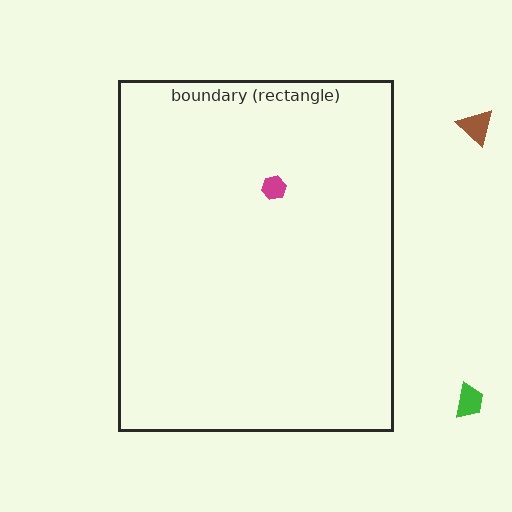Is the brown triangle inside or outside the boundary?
Outside.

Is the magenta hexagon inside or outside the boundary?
Inside.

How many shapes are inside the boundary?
1 inside, 2 outside.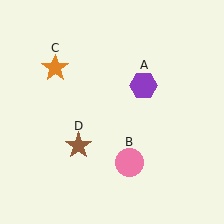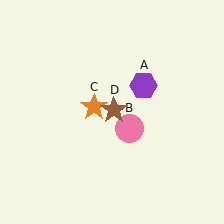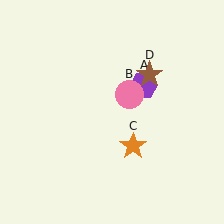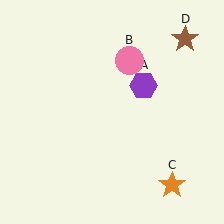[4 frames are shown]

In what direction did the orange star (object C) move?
The orange star (object C) moved down and to the right.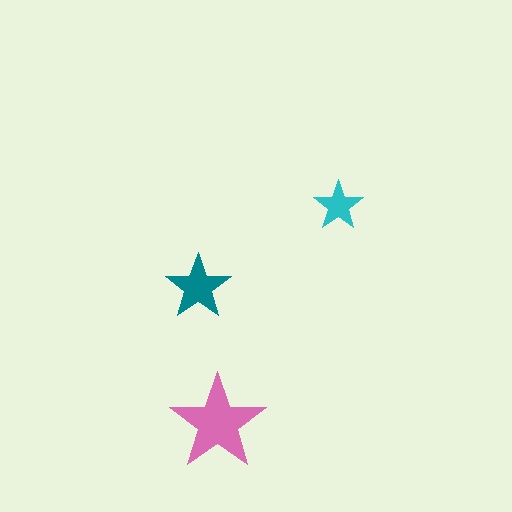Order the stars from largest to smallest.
the pink one, the teal one, the cyan one.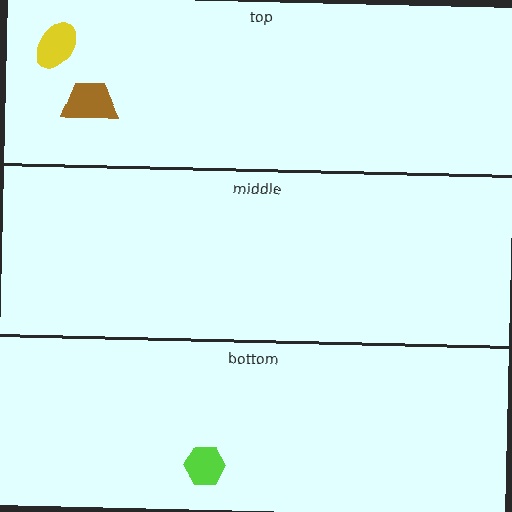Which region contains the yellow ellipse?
The top region.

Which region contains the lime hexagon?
The bottom region.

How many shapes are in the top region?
2.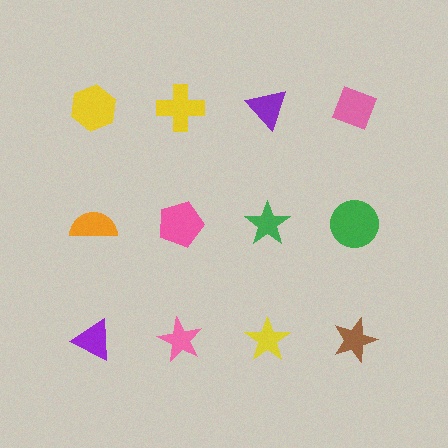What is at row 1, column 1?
A yellow hexagon.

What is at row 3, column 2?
A pink star.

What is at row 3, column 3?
A yellow star.